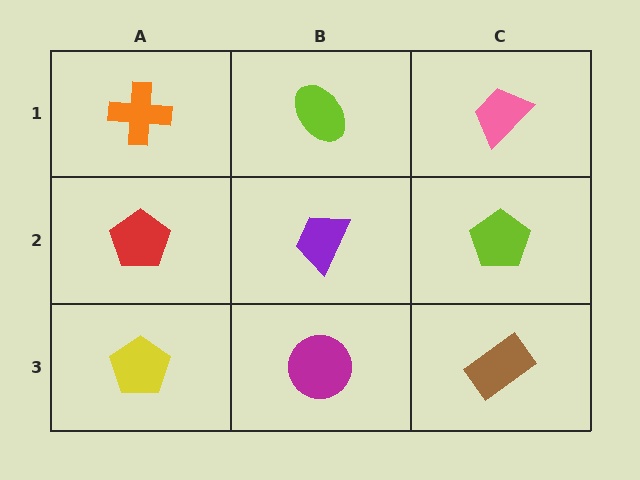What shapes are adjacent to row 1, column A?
A red pentagon (row 2, column A), a lime ellipse (row 1, column B).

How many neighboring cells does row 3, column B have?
3.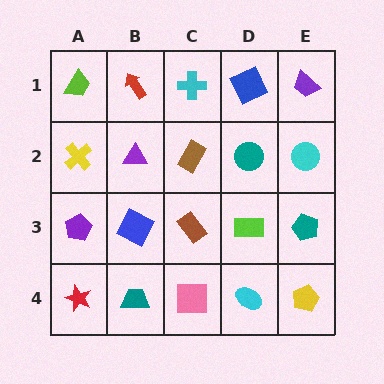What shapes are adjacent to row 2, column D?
A blue square (row 1, column D), a lime rectangle (row 3, column D), a brown rectangle (row 2, column C), a cyan circle (row 2, column E).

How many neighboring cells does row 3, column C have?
4.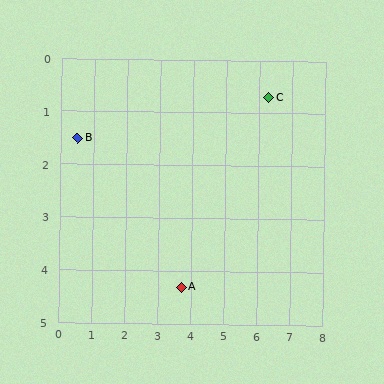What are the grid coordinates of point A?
Point A is at approximately (3.7, 4.3).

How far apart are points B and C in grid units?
Points B and C are about 5.9 grid units apart.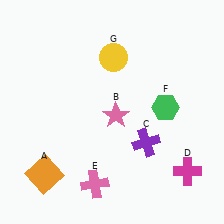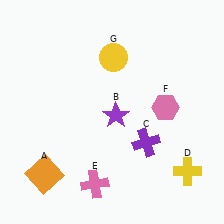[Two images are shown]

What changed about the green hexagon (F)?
In Image 1, F is green. In Image 2, it changed to pink.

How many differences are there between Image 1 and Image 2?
There are 3 differences between the two images.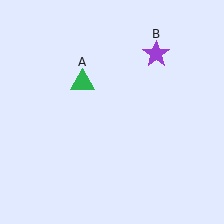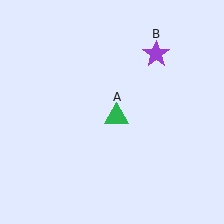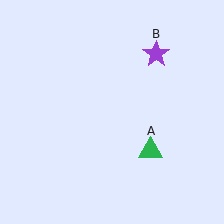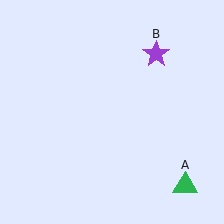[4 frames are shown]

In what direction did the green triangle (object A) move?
The green triangle (object A) moved down and to the right.